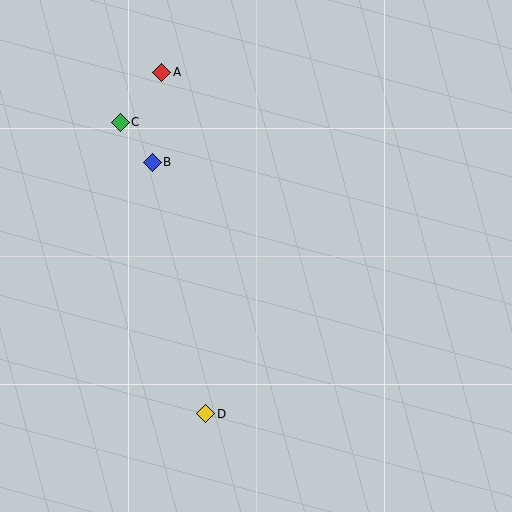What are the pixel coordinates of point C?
Point C is at (120, 122).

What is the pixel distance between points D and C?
The distance between D and C is 304 pixels.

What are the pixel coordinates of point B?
Point B is at (152, 162).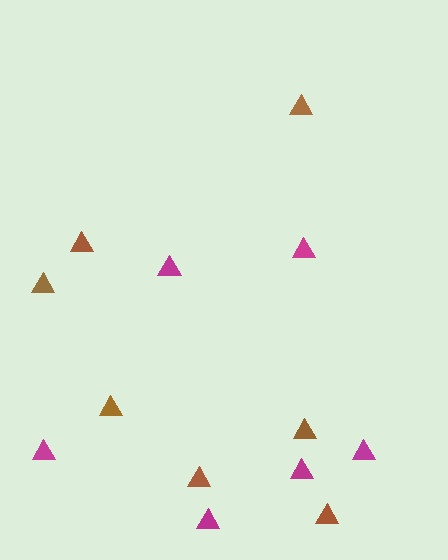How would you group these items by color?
There are 2 groups: one group of brown triangles (7) and one group of magenta triangles (6).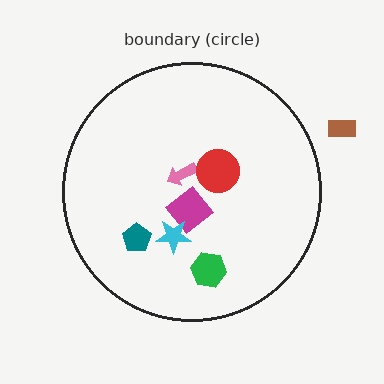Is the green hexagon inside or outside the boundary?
Inside.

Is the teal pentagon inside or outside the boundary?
Inside.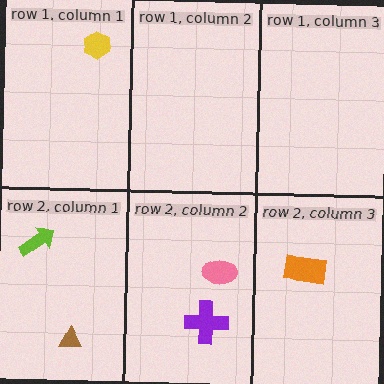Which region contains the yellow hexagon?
The row 1, column 1 region.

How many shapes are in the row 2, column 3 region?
1.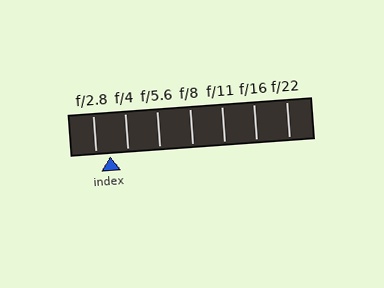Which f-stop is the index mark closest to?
The index mark is closest to f/2.8.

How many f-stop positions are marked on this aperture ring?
There are 7 f-stop positions marked.